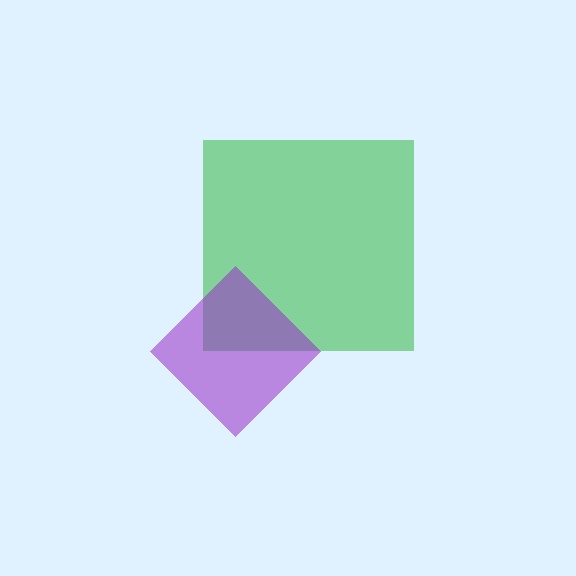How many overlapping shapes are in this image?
There are 2 overlapping shapes in the image.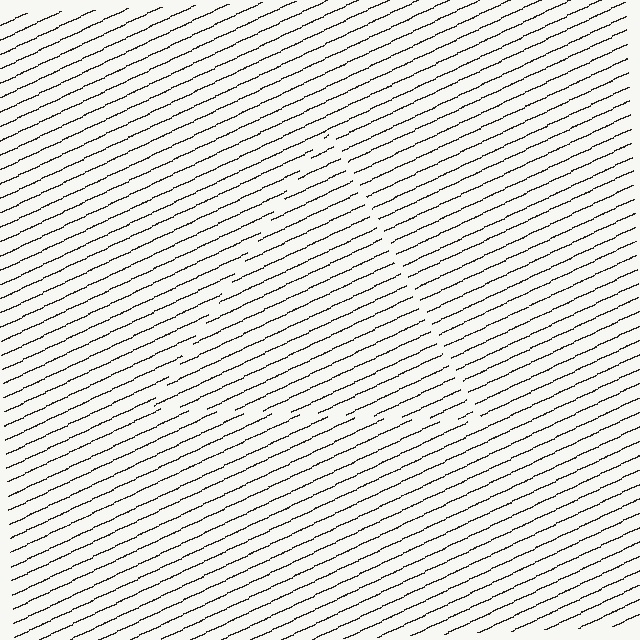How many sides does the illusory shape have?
3 sides — the line-ends trace a triangle.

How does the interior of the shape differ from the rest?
The interior of the shape contains the same grating, shifted by half a period — the contour is defined by the phase discontinuity where line-ends from the inner and outer gratings abut.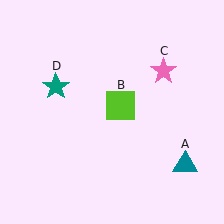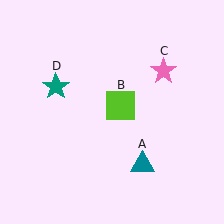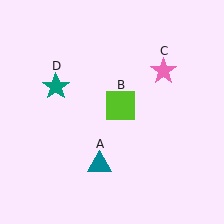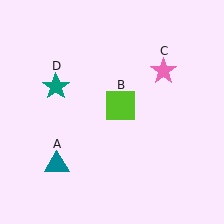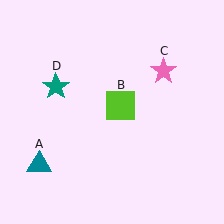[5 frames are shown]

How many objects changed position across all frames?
1 object changed position: teal triangle (object A).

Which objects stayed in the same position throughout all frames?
Lime square (object B) and pink star (object C) and teal star (object D) remained stationary.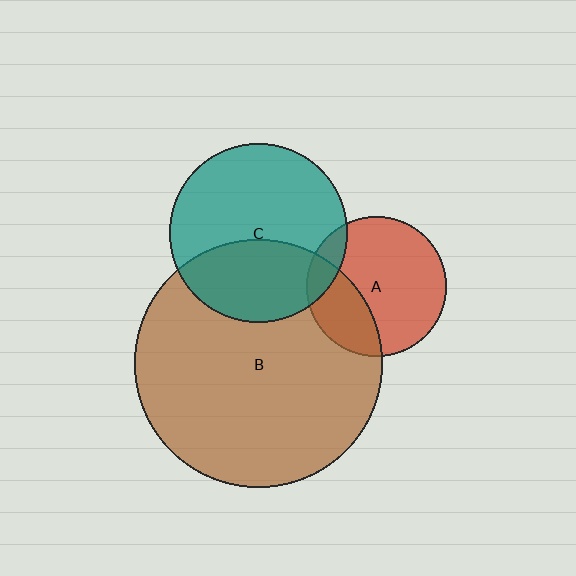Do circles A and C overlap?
Yes.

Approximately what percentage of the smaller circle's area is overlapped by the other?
Approximately 10%.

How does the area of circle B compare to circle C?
Approximately 1.9 times.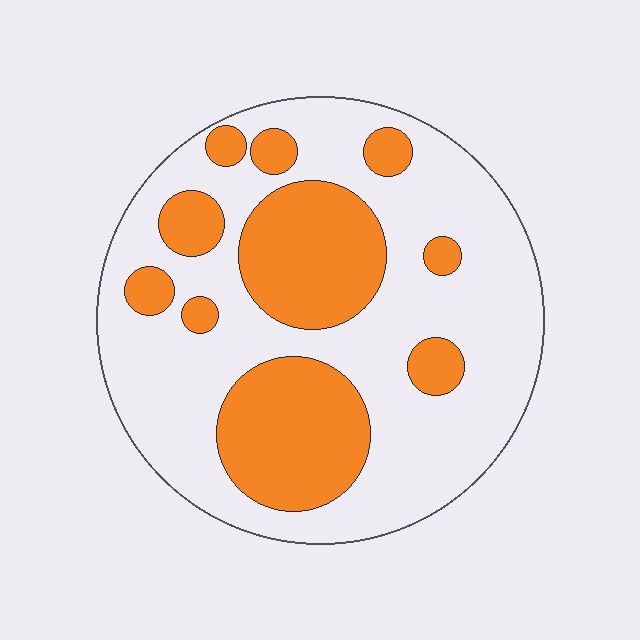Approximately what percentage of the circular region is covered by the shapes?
Approximately 35%.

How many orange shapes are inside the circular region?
10.